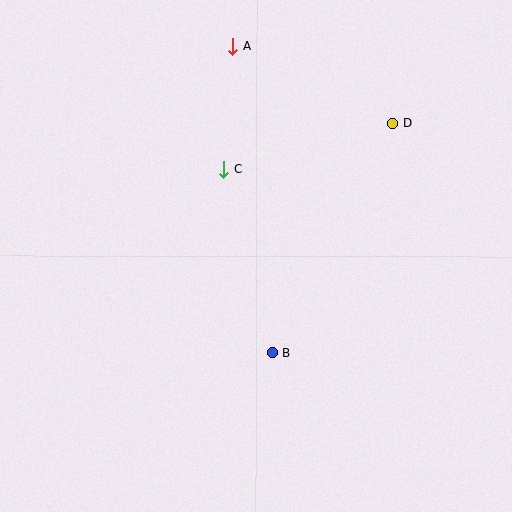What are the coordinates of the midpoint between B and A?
The midpoint between B and A is at (253, 200).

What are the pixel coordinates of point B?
Point B is at (272, 353).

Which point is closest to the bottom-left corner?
Point B is closest to the bottom-left corner.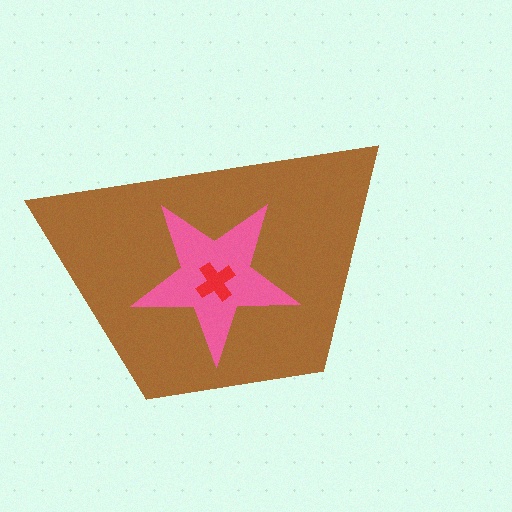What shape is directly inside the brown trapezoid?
The pink star.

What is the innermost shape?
The red cross.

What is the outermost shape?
The brown trapezoid.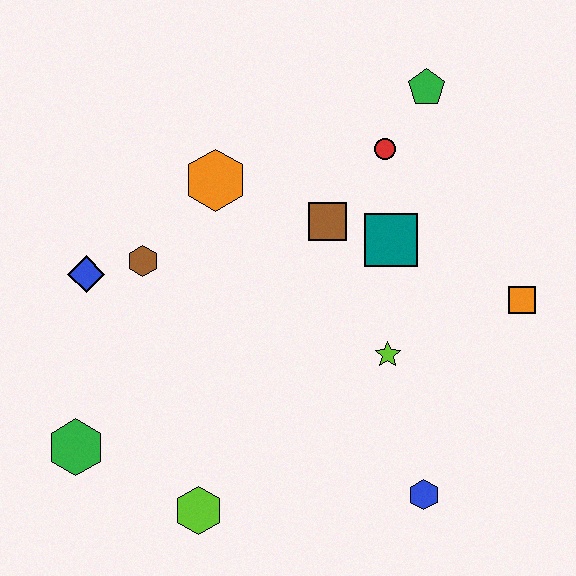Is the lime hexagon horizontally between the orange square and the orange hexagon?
No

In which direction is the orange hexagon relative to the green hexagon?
The orange hexagon is above the green hexagon.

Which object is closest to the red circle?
The green pentagon is closest to the red circle.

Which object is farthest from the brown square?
The green hexagon is farthest from the brown square.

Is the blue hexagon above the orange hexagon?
No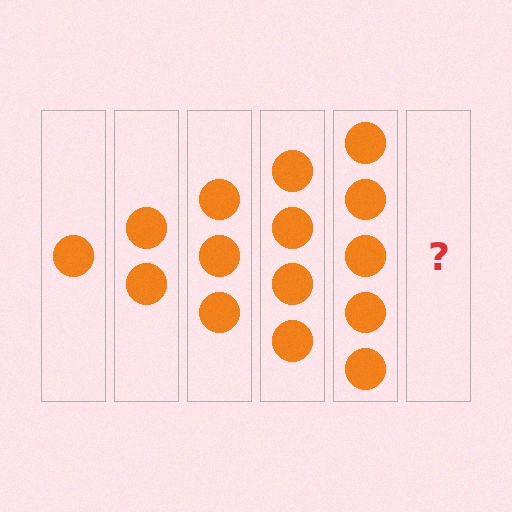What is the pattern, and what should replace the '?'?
The pattern is that each step adds one more circle. The '?' should be 6 circles.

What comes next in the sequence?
The next element should be 6 circles.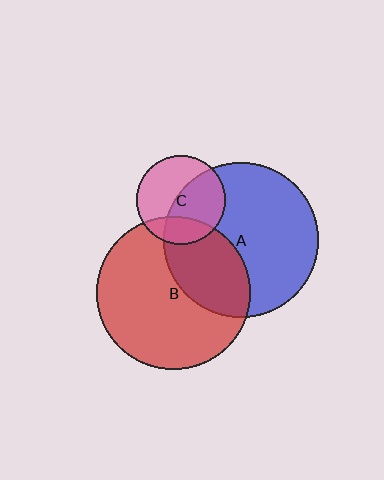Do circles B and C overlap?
Yes.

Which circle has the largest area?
Circle A (blue).